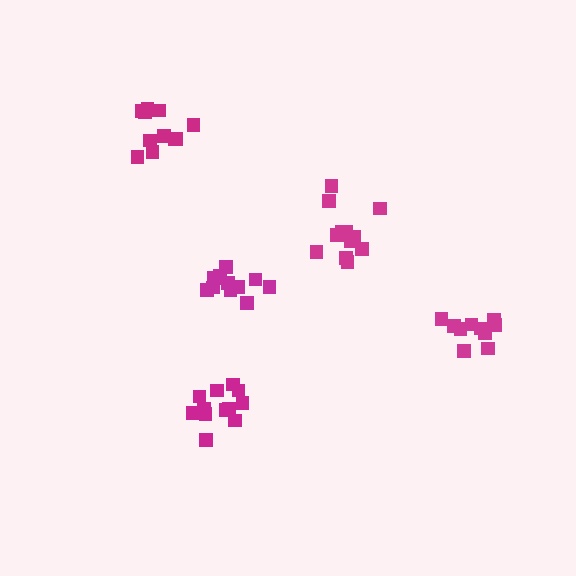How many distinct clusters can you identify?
There are 5 distinct clusters.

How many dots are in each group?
Group 1: 12 dots, Group 2: 12 dots, Group 3: 11 dots, Group 4: 11 dots, Group 5: 10 dots (56 total).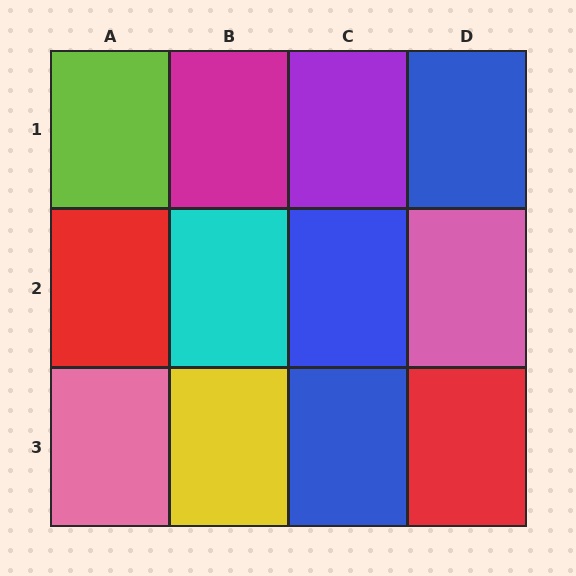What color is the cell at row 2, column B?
Cyan.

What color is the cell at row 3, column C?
Blue.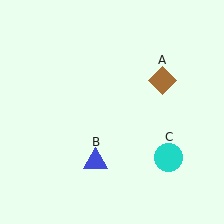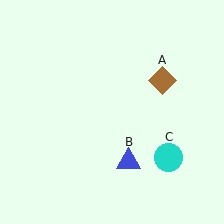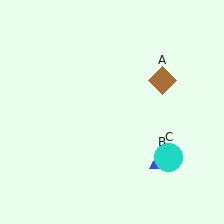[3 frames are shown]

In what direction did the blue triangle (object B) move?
The blue triangle (object B) moved right.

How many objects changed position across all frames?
1 object changed position: blue triangle (object B).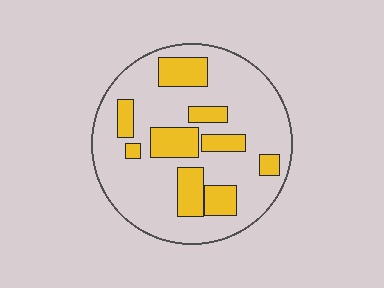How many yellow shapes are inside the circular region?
9.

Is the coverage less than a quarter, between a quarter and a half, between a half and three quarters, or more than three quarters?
Between a quarter and a half.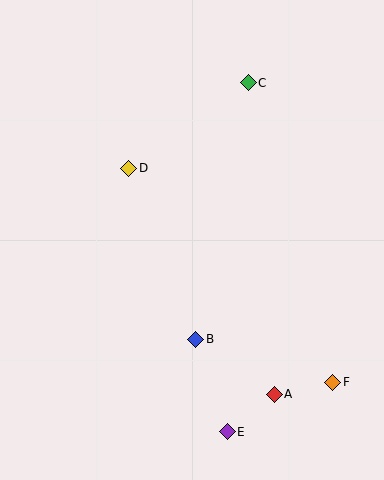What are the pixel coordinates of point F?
Point F is at (333, 382).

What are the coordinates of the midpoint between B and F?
The midpoint between B and F is at (264, 361).